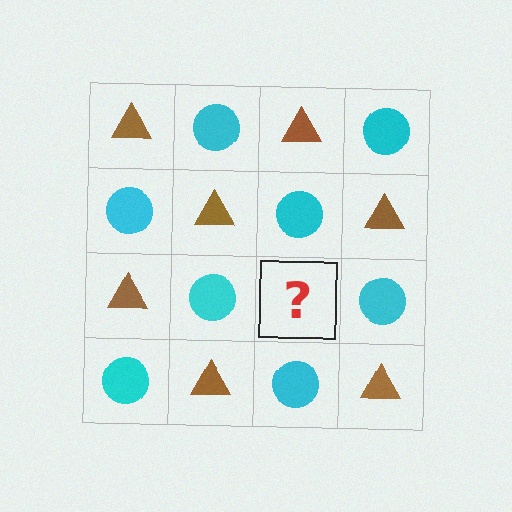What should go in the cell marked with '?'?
The missing cell should contain a brown triangle.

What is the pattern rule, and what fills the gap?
The rule is that it alternates brown triangle and cyan circle in a checkerboard pattern. The gap should be filled with a brown triangle.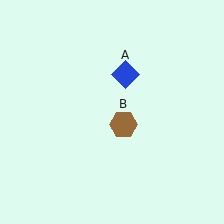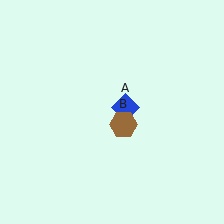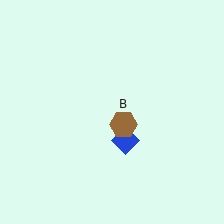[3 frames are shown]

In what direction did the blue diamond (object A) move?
The blue diamond (object A) moved down.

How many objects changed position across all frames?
1 object changed position: blue diamond (object A).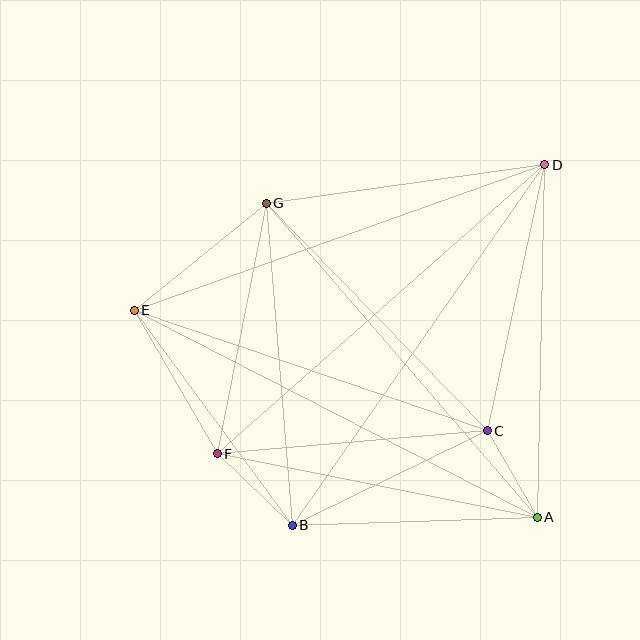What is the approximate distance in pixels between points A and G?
The distance between A and G is approximately 415 pixels.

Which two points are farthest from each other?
Points A and E are farthest from each other.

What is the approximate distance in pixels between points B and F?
The distance between B and F is approximately 104 pixels.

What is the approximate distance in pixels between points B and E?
The distance between B and E is approximately 267 pixels.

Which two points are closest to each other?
Points A and C are closest to each other.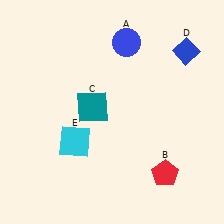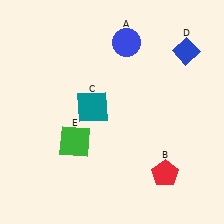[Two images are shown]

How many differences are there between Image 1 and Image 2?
There is 1 difference between the two images.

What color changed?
The square (E) changed from cyan in Image 1 to green in Image 2.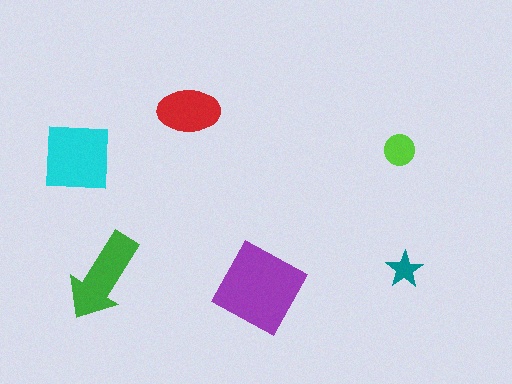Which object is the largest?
The purple square.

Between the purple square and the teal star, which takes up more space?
The purple square.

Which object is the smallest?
The teal star.